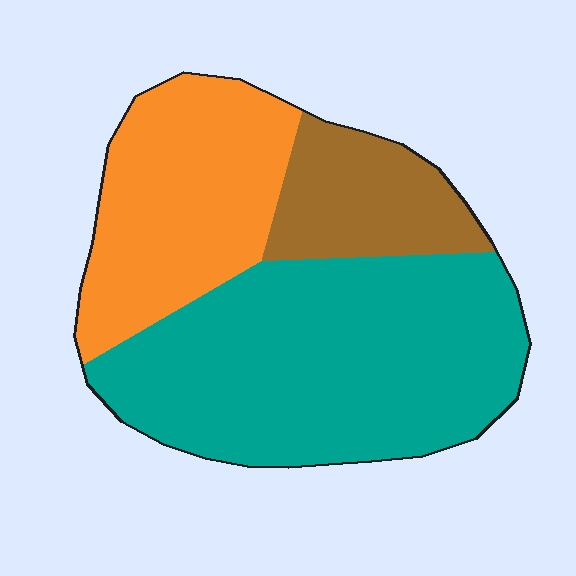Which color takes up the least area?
Brown, at roughly 15%.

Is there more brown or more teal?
Teal.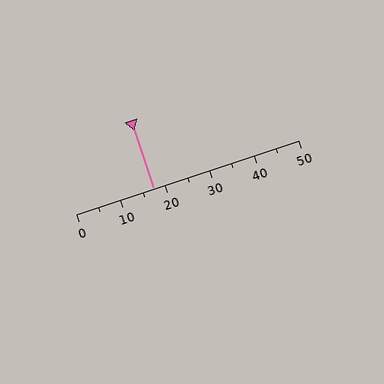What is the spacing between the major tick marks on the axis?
The major ticks are spaced 10 apart.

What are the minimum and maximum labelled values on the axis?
The axis runs from 0 to 50.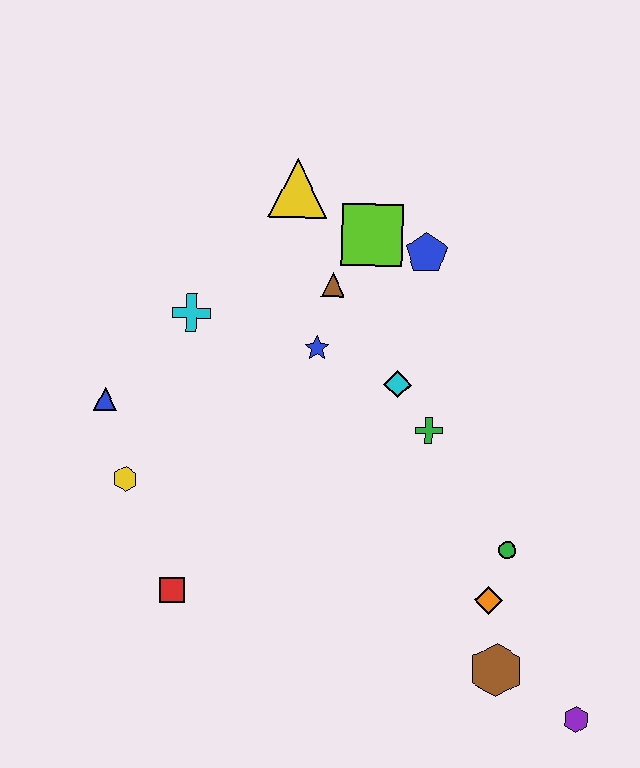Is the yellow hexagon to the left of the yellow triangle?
Yes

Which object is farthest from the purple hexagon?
The yellow triangle is farthest from the purple hexagon.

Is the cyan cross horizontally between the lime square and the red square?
Yes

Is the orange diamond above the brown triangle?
No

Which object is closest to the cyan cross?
The blue triangle is closest to the cyan cross.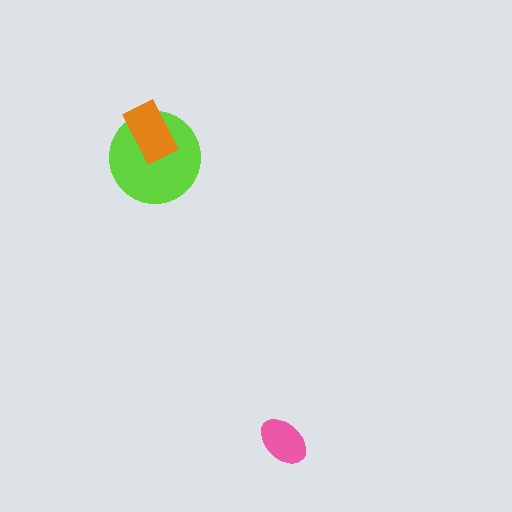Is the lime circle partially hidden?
Yes, it is partially covered by another shape.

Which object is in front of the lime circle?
The orange rectangle is in front of the lime circle.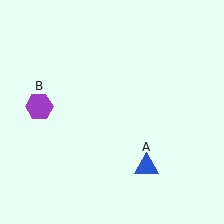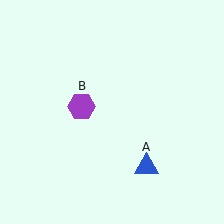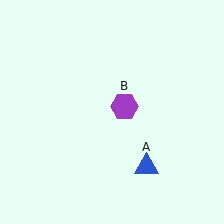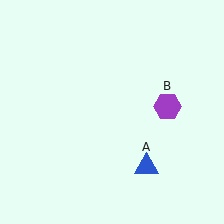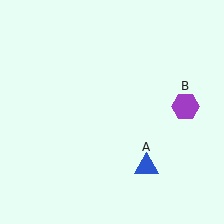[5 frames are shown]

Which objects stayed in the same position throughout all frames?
Blue triangle (object A) remained stationary.